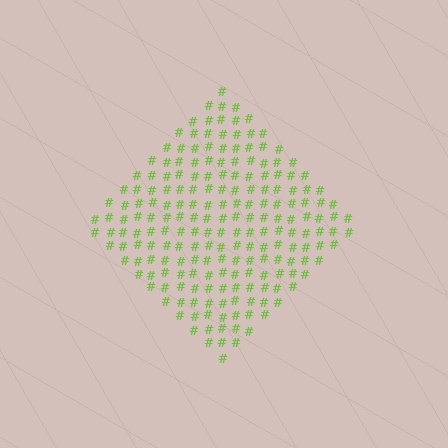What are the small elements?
The small elements are hash symbols.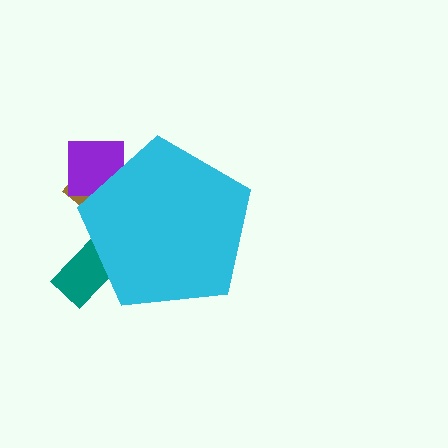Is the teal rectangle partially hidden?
Yes, the teal rectangle is partially hidden behind the cyan pentagon.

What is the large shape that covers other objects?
A cyan pentagon.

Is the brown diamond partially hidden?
Yes, the brown diamond is partially hidden behind the cyan pentagon.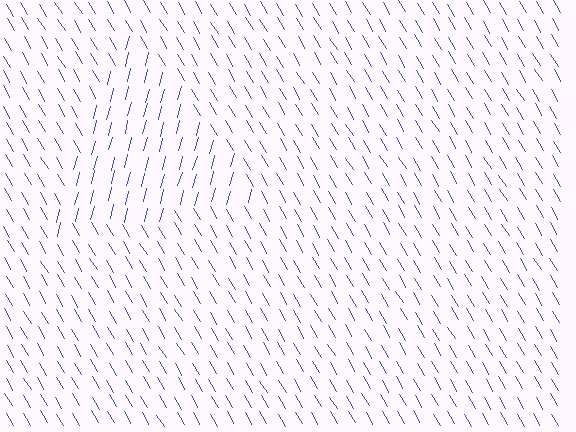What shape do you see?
I see a triangle.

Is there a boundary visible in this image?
Yes, there is a texture boundary formed by a change in line orientation.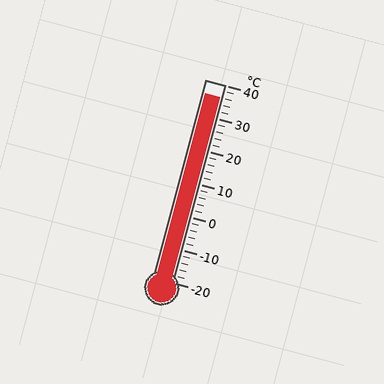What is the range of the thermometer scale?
The thermometer scale ranges from -20°C to 40°C.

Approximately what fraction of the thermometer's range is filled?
The thermometer is filled to approximately 95% of its range.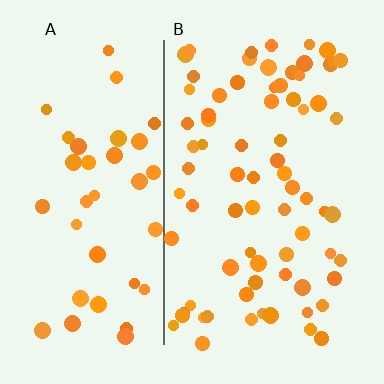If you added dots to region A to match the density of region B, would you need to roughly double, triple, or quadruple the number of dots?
Approximately double.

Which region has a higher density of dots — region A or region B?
B (the right).